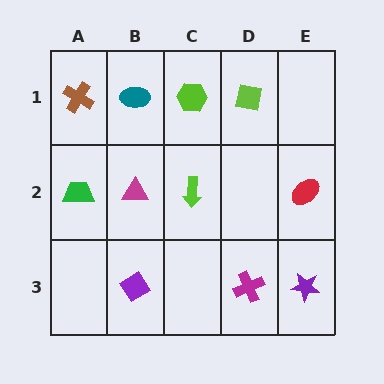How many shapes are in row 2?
4 shapes.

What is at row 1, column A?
A brown cross.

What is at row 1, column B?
A teal ellipse.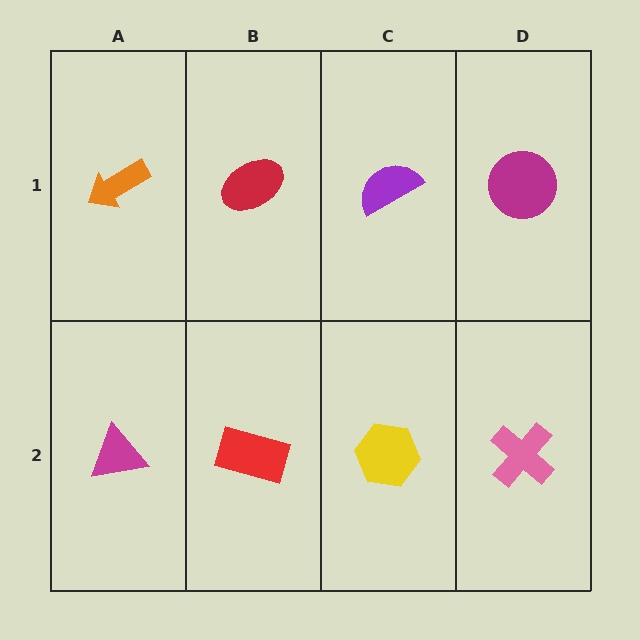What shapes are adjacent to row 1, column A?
A magenta triangle (row 2, column A), a red ellipse (row 1, column B).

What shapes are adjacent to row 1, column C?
A yellow hexagon (row 2, column C), a red ellipse (row 1, column B), a magenta circle (row 1, column D).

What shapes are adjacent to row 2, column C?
A purple semicircle (row 1, column C), a red rectangle (row 2, column B), a pink cross (row 2, column D).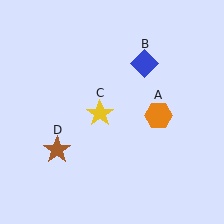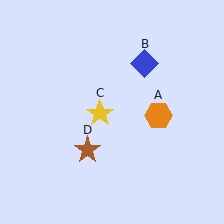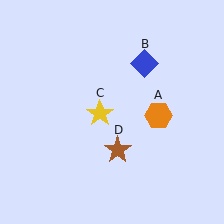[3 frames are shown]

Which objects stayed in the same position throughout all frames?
Orange hexagon (object A) and blue diamond (object B) and yellow star (object C) remained stationary.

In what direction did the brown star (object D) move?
The brown star (object D) moved right.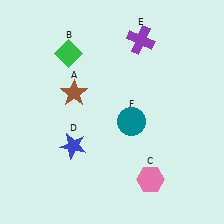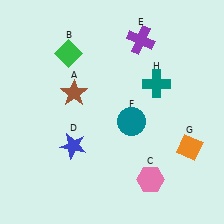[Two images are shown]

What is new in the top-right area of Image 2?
A teal cross (H) was added in the top-right area of Image 2.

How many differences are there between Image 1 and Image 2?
There are 2 differences between the two images.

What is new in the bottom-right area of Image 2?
An orange diamond (G) was added in the bottom-right area of Image 2.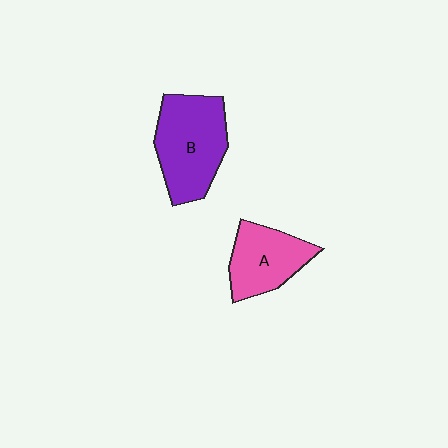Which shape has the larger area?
Shape B (purple).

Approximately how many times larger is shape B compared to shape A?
Approximately 1.4 times.